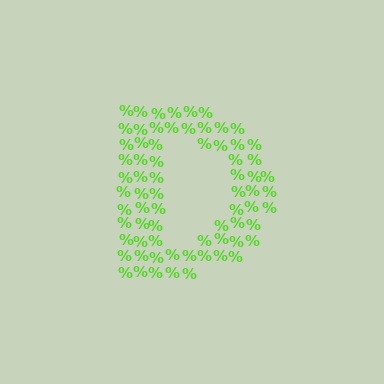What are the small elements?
The small elements are percent signs.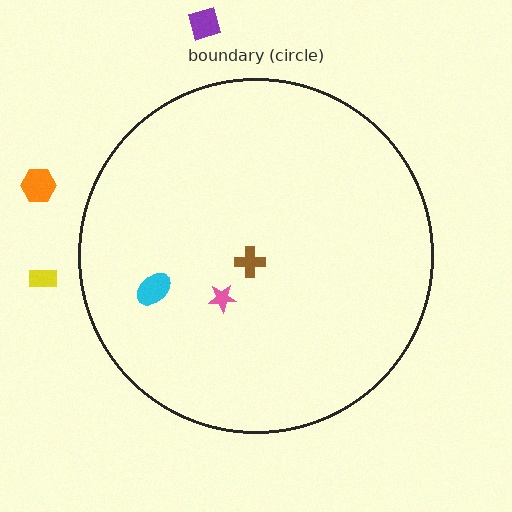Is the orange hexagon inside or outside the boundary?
Outside.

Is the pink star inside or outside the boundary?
Inside.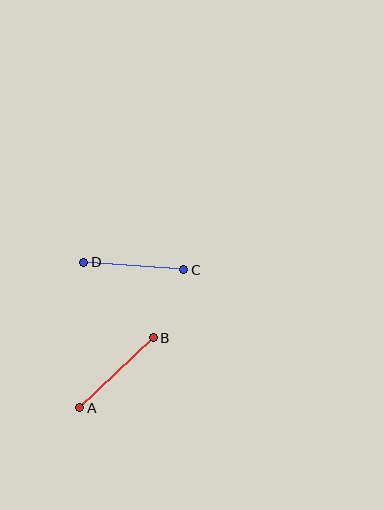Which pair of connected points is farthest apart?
Points A and B are farthest apart.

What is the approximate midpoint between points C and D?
The midpoint is at approximately (134, 266) pixels.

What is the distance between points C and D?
The distance is approximately 100 pixels.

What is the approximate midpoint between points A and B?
The midpoint is at approximately (116, 373) pixels.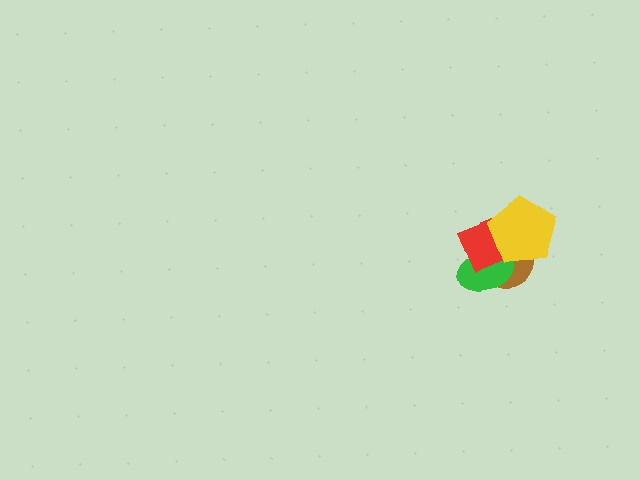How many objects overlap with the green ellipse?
3 objects overlap with the green ellipse.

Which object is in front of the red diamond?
The yellow pentagon is in front of the red diamond.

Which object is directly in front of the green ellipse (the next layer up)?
The red diamond is directly in front of the green ellipse.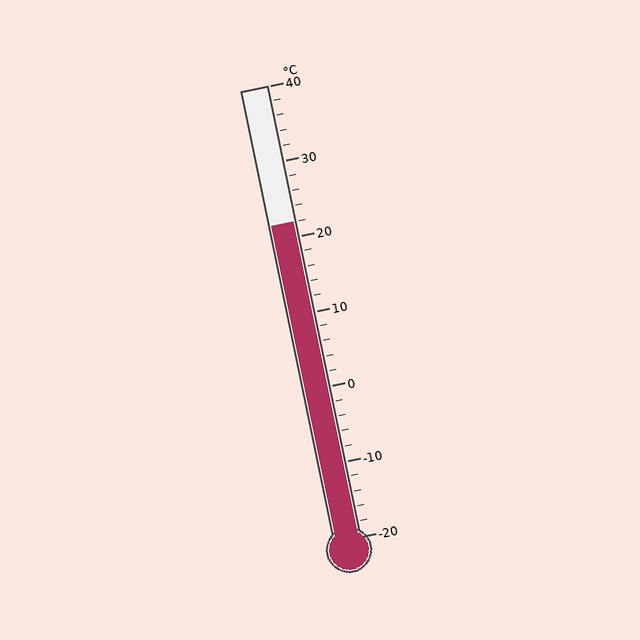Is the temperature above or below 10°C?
The temperature is above 10°C.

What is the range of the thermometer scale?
The thermometer scale ranges from -20°C to 40°C.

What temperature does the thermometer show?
The thermometer shows approximately 22°C.